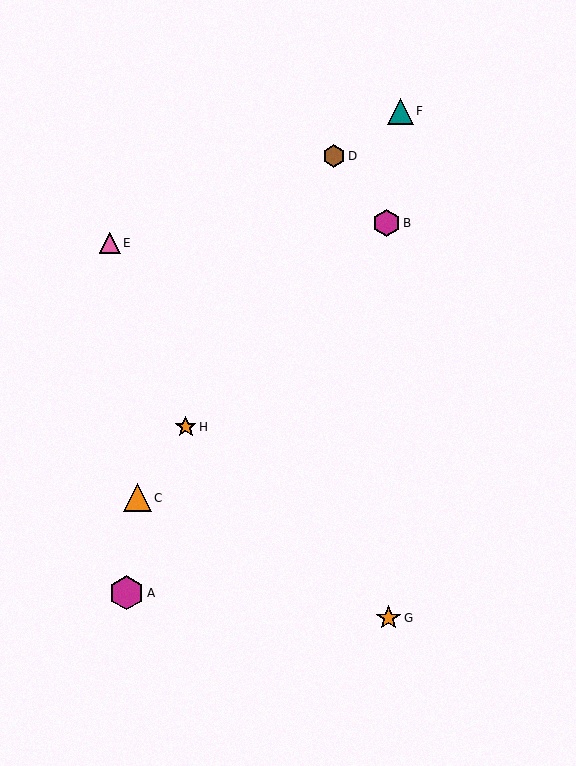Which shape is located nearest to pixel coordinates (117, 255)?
The pink triangle (labeled E) at (110, 243) is nearest to that location.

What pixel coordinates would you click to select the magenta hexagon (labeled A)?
Click at (127, 593) to select the magenta hexagon A.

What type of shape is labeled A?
Shape A is a magenta hexagon.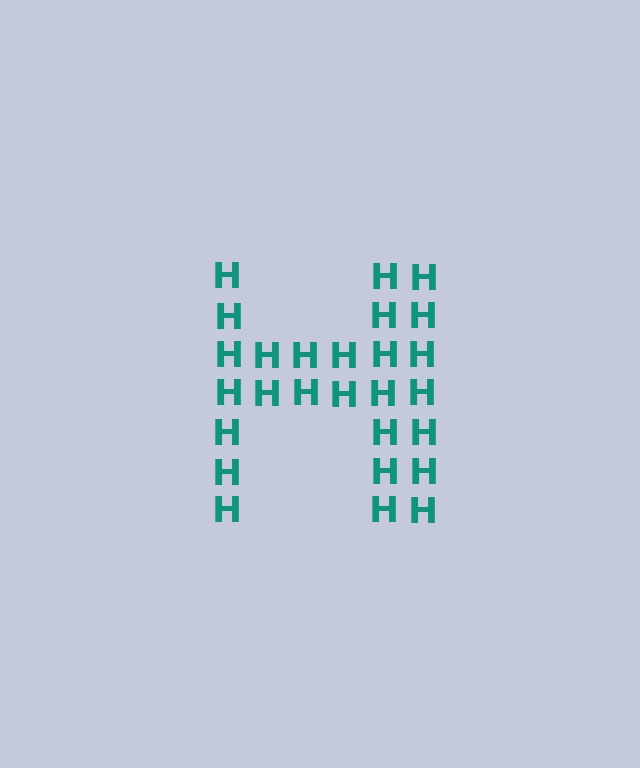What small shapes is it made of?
It is made of small letter H's.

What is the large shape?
The large shape is the letter H.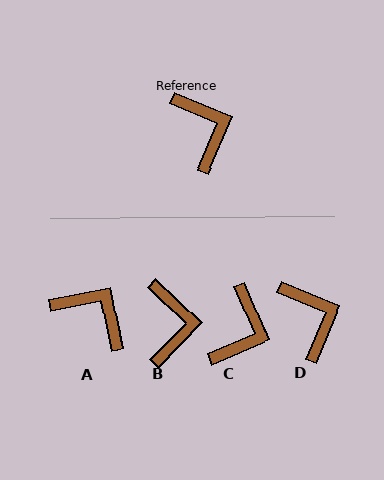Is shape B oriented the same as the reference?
No, it is off by about 21 degrees.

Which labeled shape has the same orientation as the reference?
D.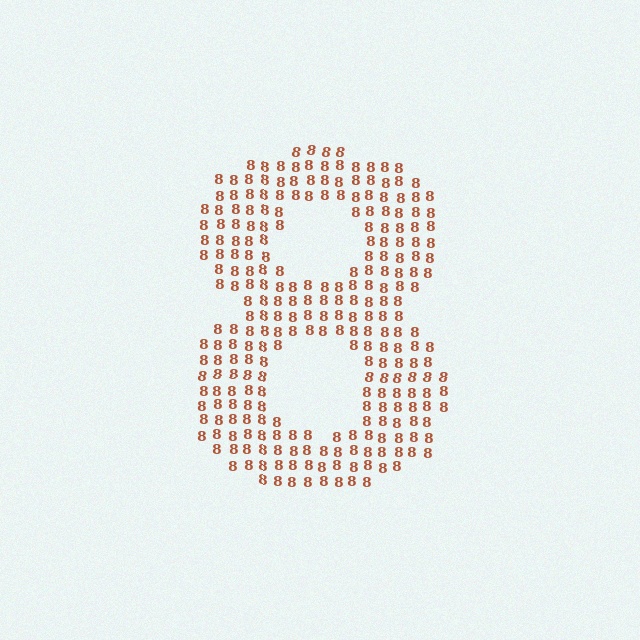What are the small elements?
The small elements are digit 8's.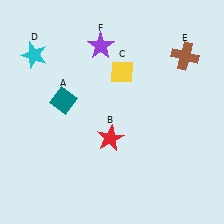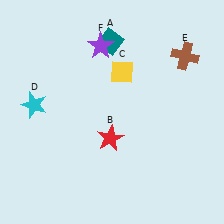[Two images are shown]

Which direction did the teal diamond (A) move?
The teal diamond (A) moved up.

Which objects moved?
The objects that moved are: the teal diamond (A), the cyan star (D).